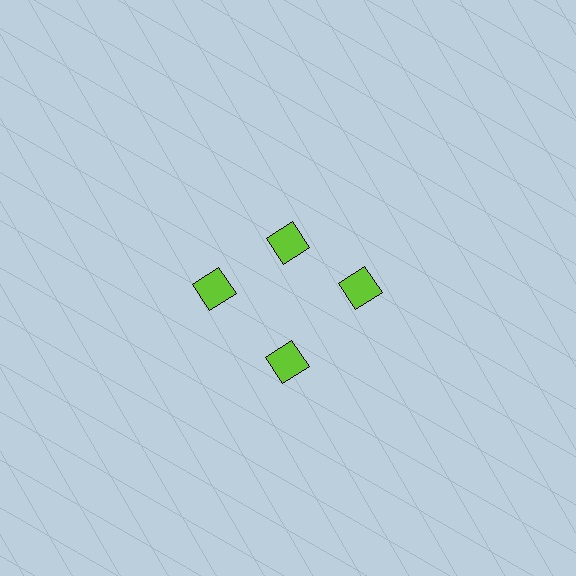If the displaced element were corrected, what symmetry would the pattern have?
It would have 4-fold rotational symmetry — the pattern would map onto itself every 90 degrees.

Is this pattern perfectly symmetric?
No. The 4 lime diamonds are arranged in a ring, but one element near the 12 o'clock position is pulled inward toward the center, breaking the 4-fold rotational symmetry.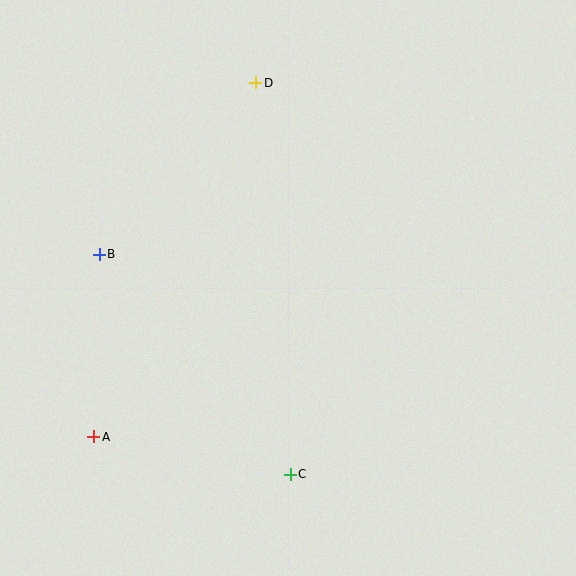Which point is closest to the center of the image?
Point C at (290, 474) is closest to the center.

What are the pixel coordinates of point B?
Point B is at (99, 254).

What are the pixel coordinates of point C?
Point C is at (290, 474).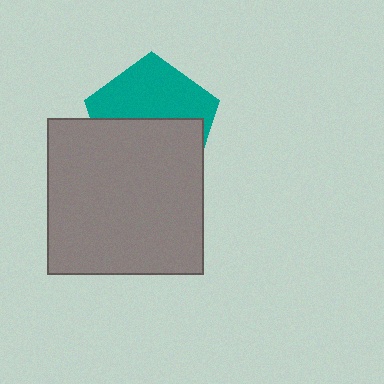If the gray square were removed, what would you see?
You would see the complete teal pentagon.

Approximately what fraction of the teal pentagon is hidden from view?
Roughly 52% of the teal pentagon is hidden behind the gray square.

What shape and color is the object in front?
The object in front is a gray square.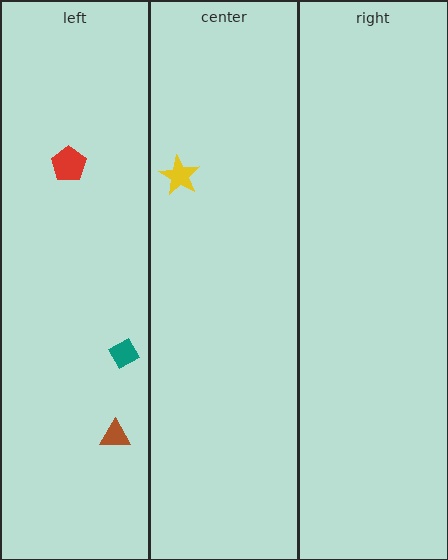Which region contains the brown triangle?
The left region.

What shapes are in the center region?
The yellow star.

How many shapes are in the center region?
1.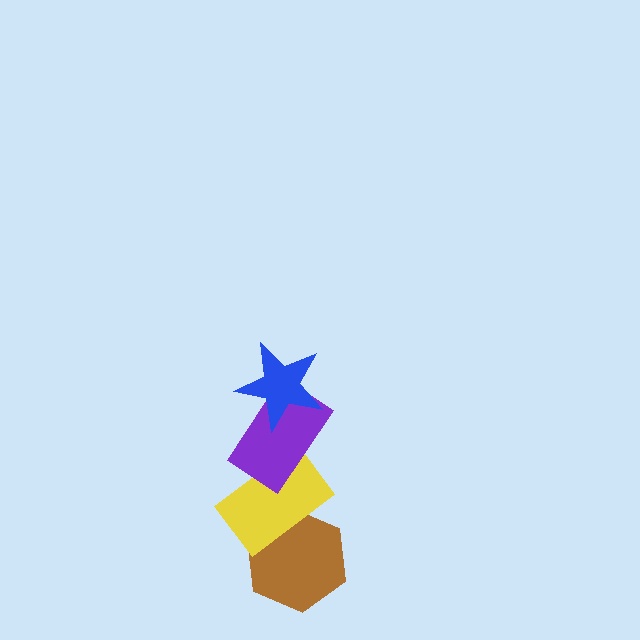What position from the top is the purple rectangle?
The purple rectangle is 2nd from the top.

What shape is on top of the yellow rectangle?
The purple rectangle is on top of the yellow rectangle.